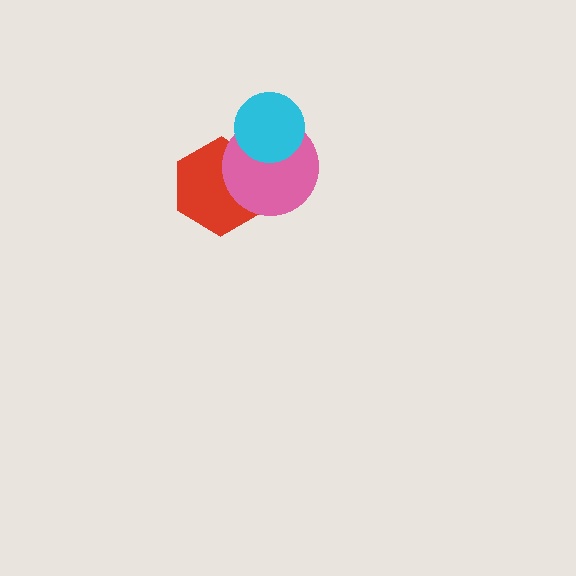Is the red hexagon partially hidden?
Yes, it is partially covered by another shape.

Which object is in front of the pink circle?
The cyan circle is in front of the pink circle.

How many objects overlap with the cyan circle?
1 object overlaps with the cyan circle.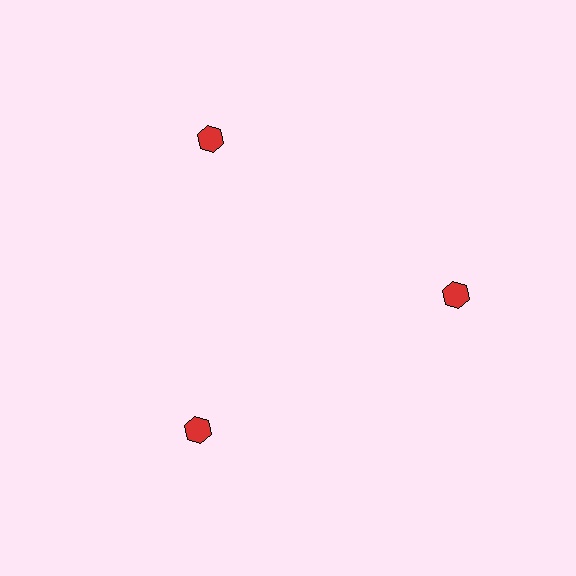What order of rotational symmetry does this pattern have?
This pattern has 3-fold rotational symmetry.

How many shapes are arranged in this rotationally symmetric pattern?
There are 3 shapes, arranged in 3 groups of 1.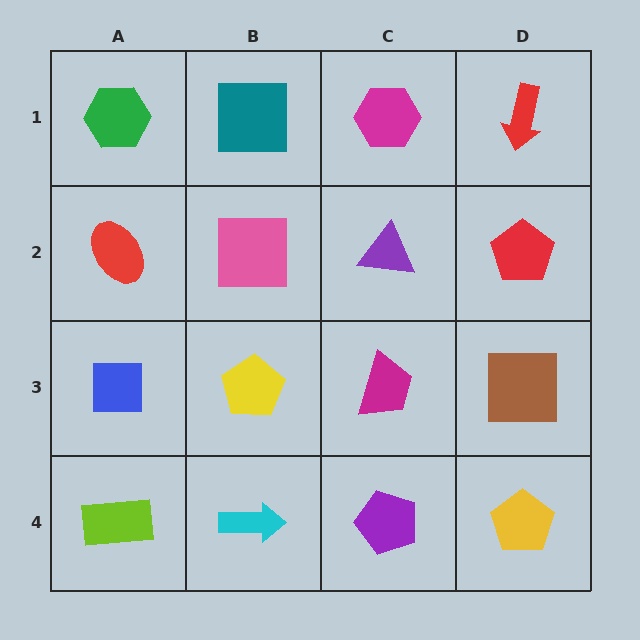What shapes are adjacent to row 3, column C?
A purple triangle (row 2, column C), a purple pentagon (row 4, column C), a yellow pentagon (row 3, column B), a brown square (row 3, column D).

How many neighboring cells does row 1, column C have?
3.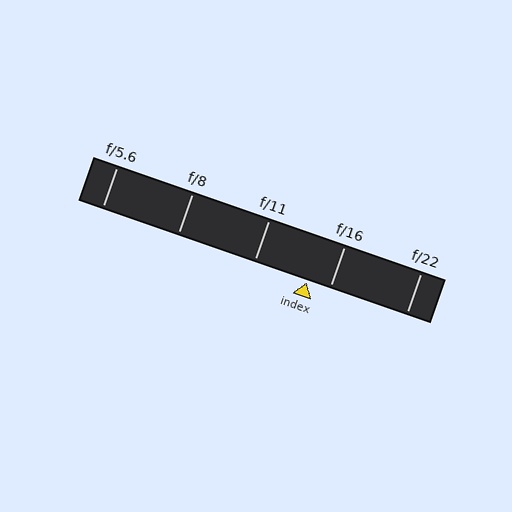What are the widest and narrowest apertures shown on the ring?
The widest aperture shown is f/5.6 and the narrowest is f/22.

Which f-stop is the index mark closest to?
The index mark is closest to f/16.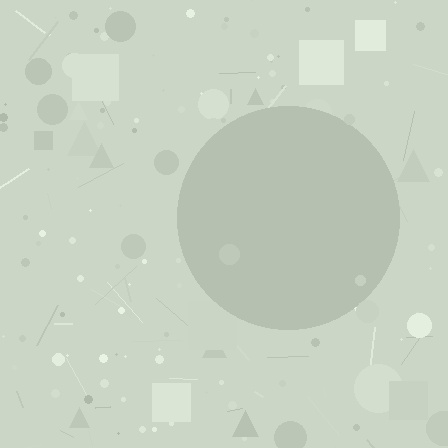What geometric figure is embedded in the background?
A circle is embedded in the background.